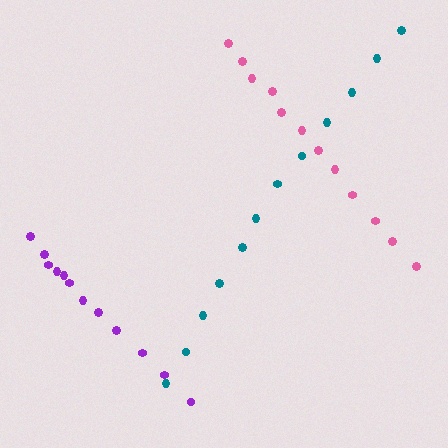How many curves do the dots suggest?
There are 3 distinct paths.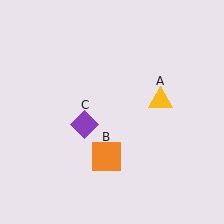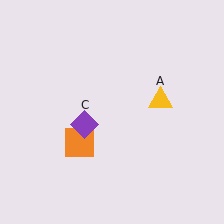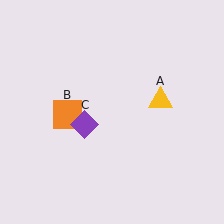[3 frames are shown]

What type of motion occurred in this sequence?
The orange square (object B) rotated clockwise around the center of the scene.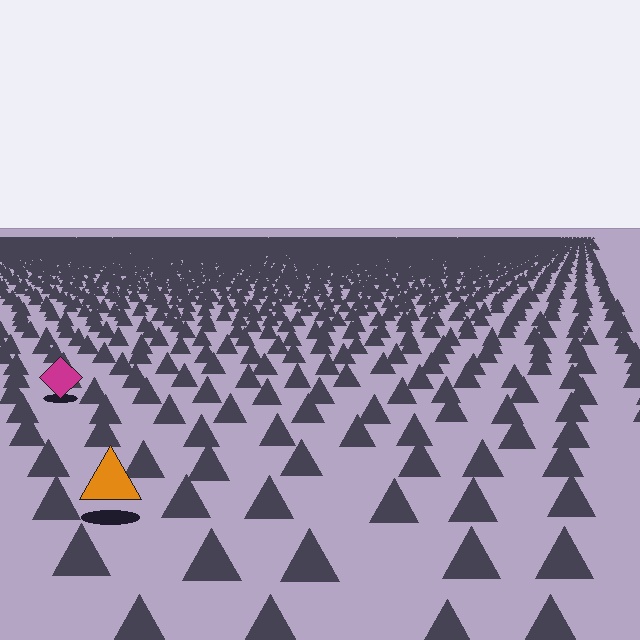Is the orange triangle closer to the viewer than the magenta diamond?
Yes. The orange triangle is closer — you can tell from the texture gradient: the ground texture is coarser near it.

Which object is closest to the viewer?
The orange triangle is closest. The texture marks near it are larger and more spread out.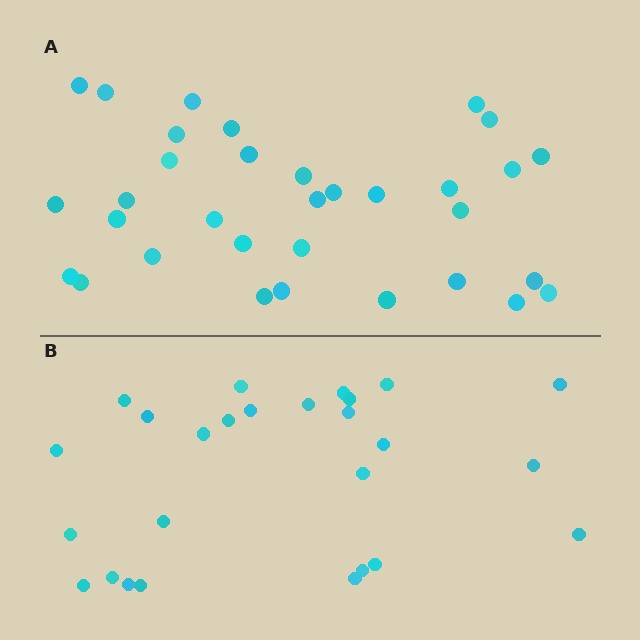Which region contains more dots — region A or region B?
Region A (the top region) has more dots.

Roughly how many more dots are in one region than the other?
Region A has roughly 8 or so more dots than region B.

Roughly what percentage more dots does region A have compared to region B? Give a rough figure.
About 25% more.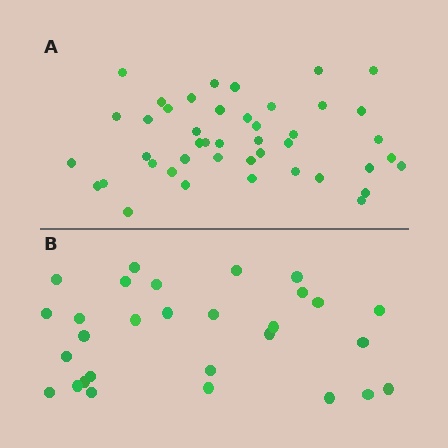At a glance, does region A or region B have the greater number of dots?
Region A (the top region) has more dots.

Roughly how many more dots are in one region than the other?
Region A has approximately 15 more dots than region B.